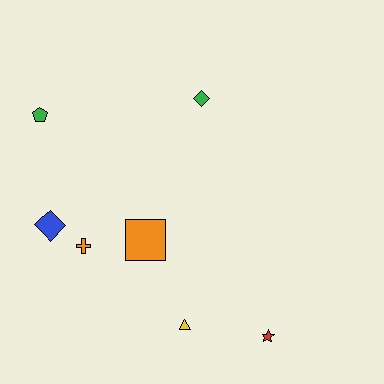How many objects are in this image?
There are 7 objects.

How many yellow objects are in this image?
There is 1 yellow object.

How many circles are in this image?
There are no circles.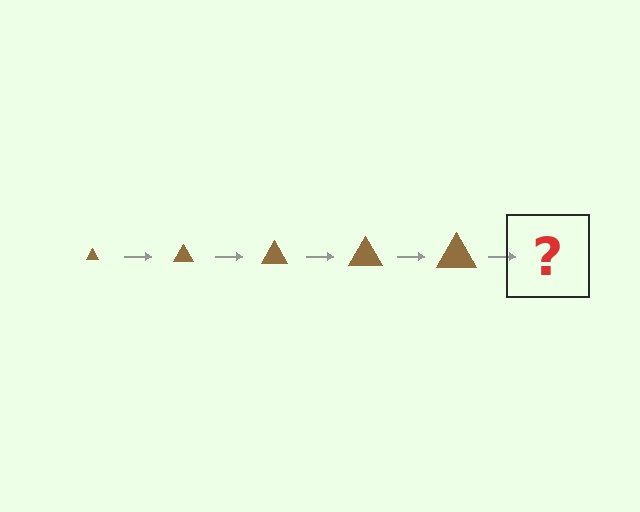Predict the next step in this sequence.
The next step is a brown triangle, larger than the previous one.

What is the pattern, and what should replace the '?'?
The pattern is that the triangle gets progressively larger each step. The '?' should be a brown triangle, larger than the previous one.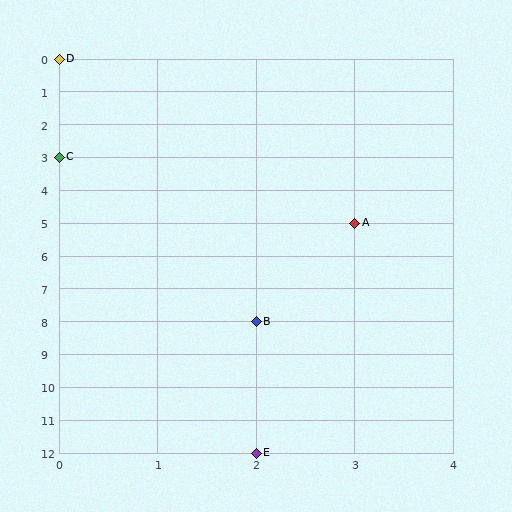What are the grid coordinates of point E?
Point E is at grid coordinates (2, 12).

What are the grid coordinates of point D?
Point D is at grid coordinates (0, 0).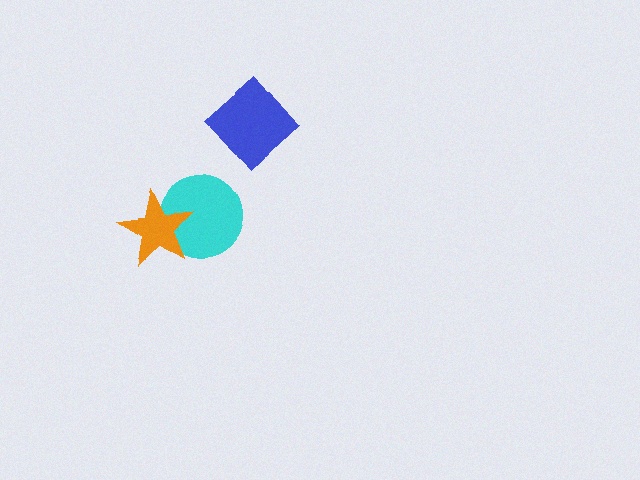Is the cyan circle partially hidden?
Yes, it is partially covered by another shape.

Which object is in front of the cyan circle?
The orange star is in front of the cyan circle.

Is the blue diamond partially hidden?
No, no other shape covers it.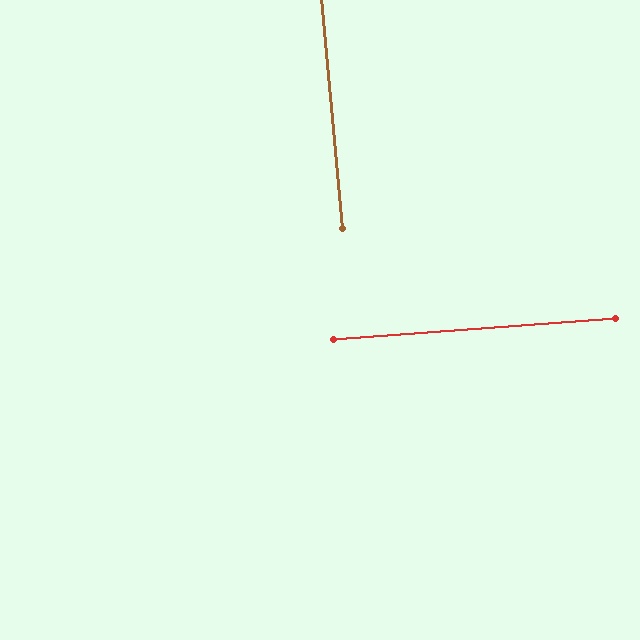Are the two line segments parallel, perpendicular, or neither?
Perpendicular — they meet at approximately 89°.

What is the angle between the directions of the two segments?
Approximately 89 degrees.